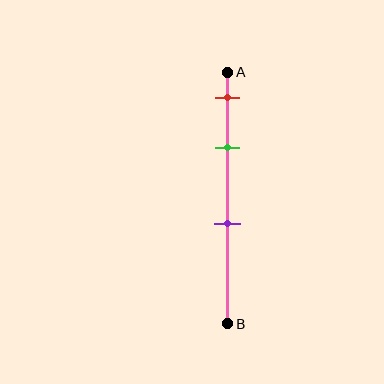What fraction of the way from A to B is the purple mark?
The purple mark is approximately 60% (0.6) of the way from A to B.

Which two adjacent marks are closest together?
The red and green marks are the closest adjacent pair.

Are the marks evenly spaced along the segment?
No, the marks are not evenly spaced.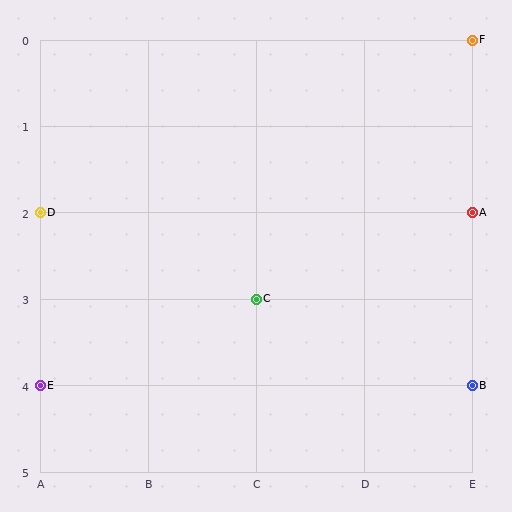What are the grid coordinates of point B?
Point B is at grid coordinates (E, 4).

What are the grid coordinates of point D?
Point D is at grid coordinates (A, 2).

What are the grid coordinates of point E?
Point E is at grid coordinates (A, 4).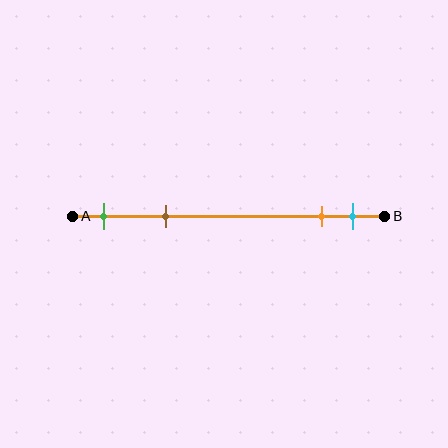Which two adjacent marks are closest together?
The orange and cyan marks are the closest adjacent pair.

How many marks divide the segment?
There are 4 marks dividing the segment.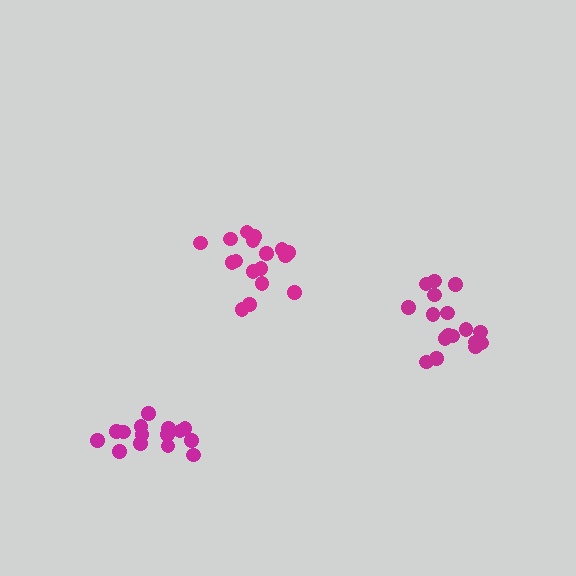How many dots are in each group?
Group 1: 17 dots, Group 2: 17 dots, Group 3: 15 dots (49 total).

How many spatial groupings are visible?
There are 3 spatial groupings.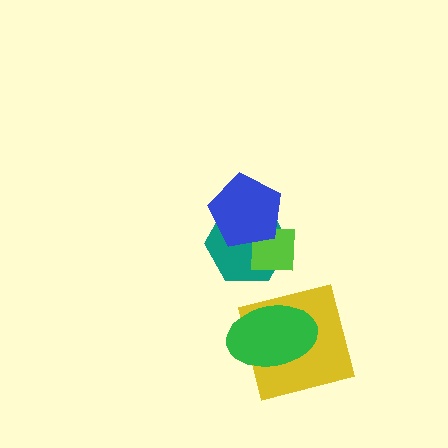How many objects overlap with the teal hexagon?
2 objects overlap with the teal hexagon.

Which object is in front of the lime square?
The blue pentagon is in front of the lime square.